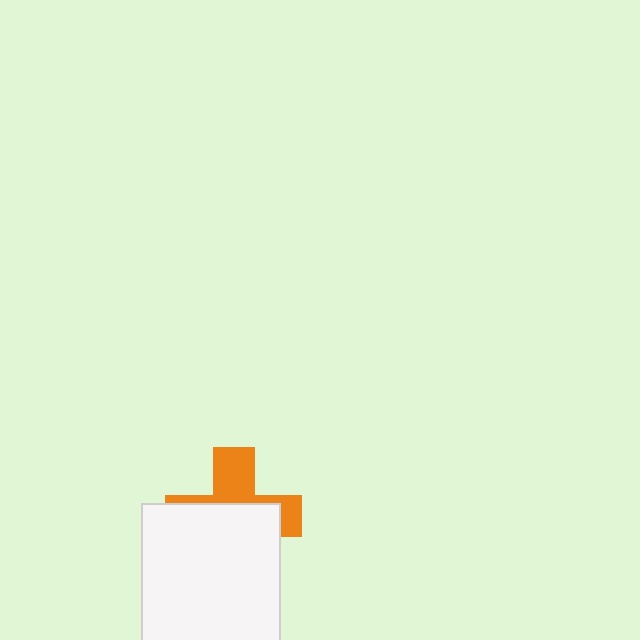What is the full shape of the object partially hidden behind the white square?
The partially hidden object is an orange cross.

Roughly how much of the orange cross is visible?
A small part of it is visible (roughly 39%).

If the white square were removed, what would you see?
You would see the complete orange cross.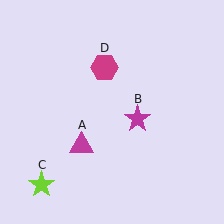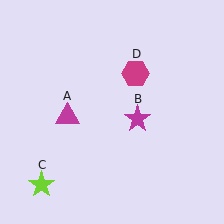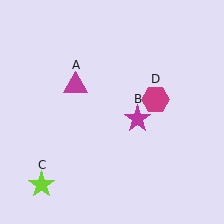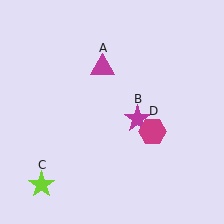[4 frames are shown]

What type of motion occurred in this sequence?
The magenta triangle (object A), magenta hexagon (object D) rotated clockwise around the center of the scene.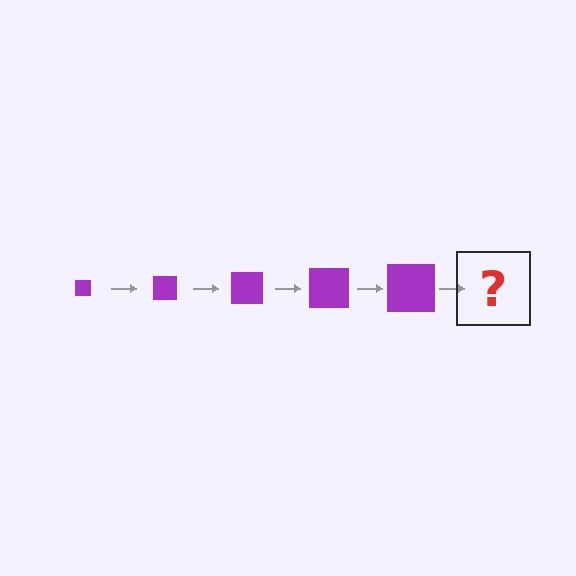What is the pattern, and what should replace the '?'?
The pattern is that the square gets progressively larger each step. The '?' should be a purple square, larger than the previous one.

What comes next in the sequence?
The next element should be a purple square, larger than the previous one.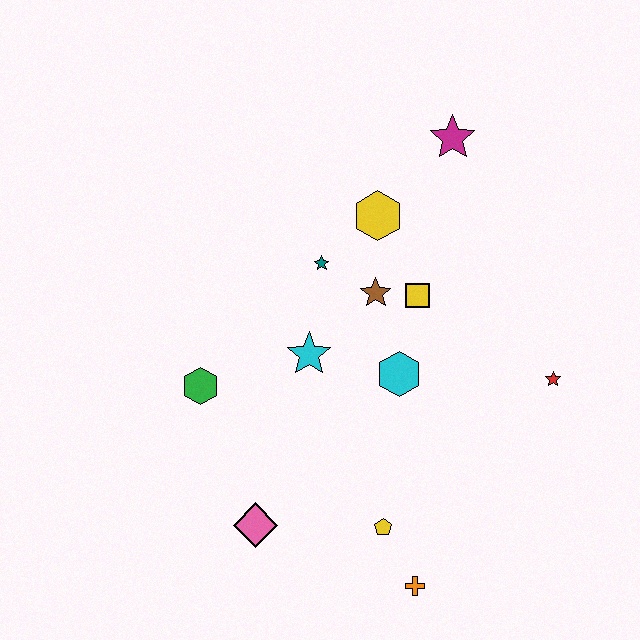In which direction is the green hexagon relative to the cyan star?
The green hexagon is to the left of the cyan star.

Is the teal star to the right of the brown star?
No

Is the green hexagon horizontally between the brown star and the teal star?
No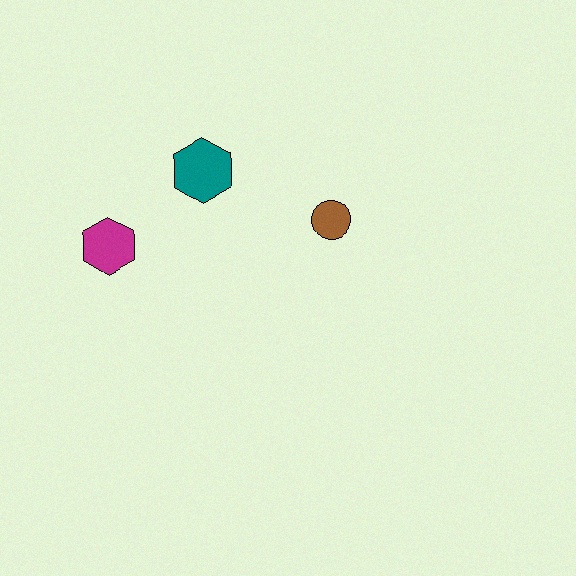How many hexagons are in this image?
There are 2 hexagons.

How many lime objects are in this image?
There are no lime objects.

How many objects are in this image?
There are 3 objects.